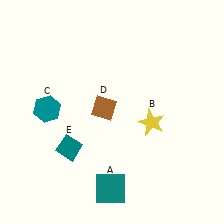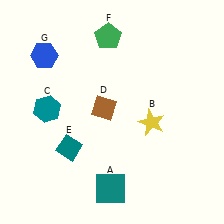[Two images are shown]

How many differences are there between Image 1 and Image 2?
There are 2 differences between the two images.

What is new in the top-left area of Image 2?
A green pentagon (F) was added in the top-left area of Image 2.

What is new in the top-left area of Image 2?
A blue hexagon (G) was added in the top-left area of Image 2.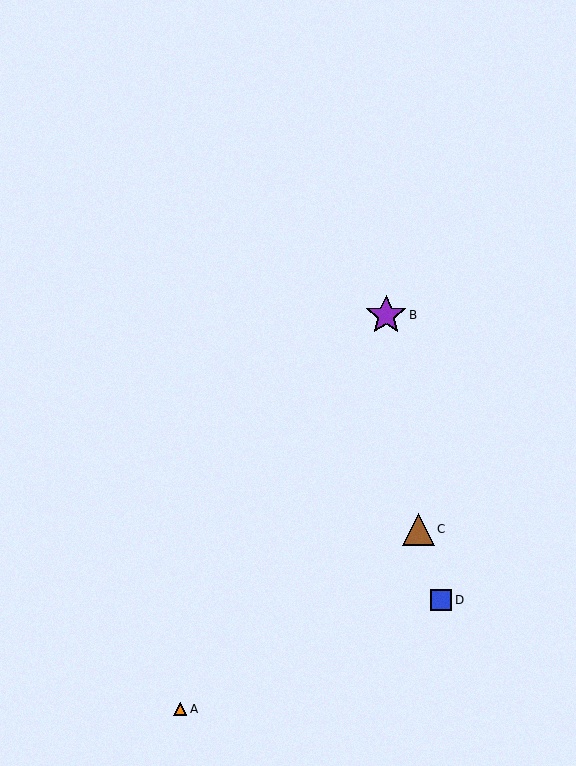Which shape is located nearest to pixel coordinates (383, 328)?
The purple star (labeled B) at (386, 315) is nearest to that location.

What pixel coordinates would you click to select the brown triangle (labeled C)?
Click at (418, 529) to select the brown triangle C.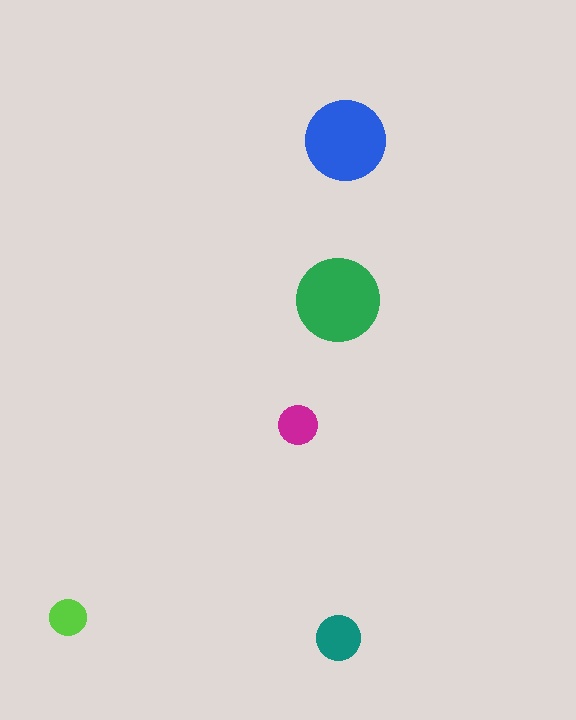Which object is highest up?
The blue circle is topmost.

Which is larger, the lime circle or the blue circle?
The blue one.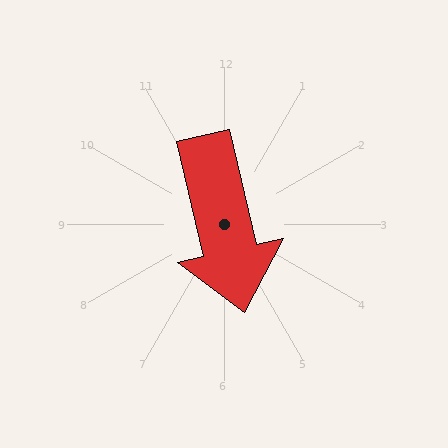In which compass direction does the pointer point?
South.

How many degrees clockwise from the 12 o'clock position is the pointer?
Approximately 167 degrees.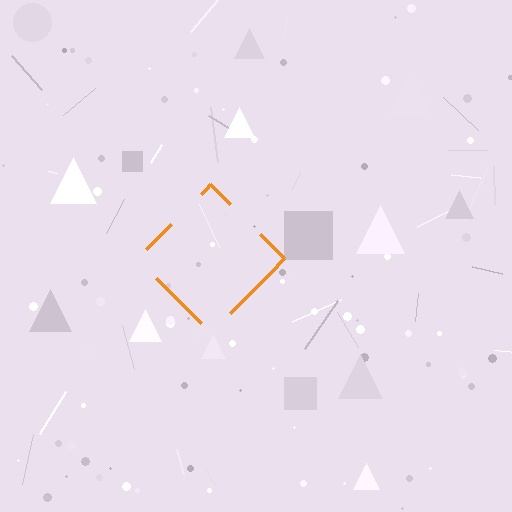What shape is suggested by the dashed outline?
The dashed outline suggests a diamond.